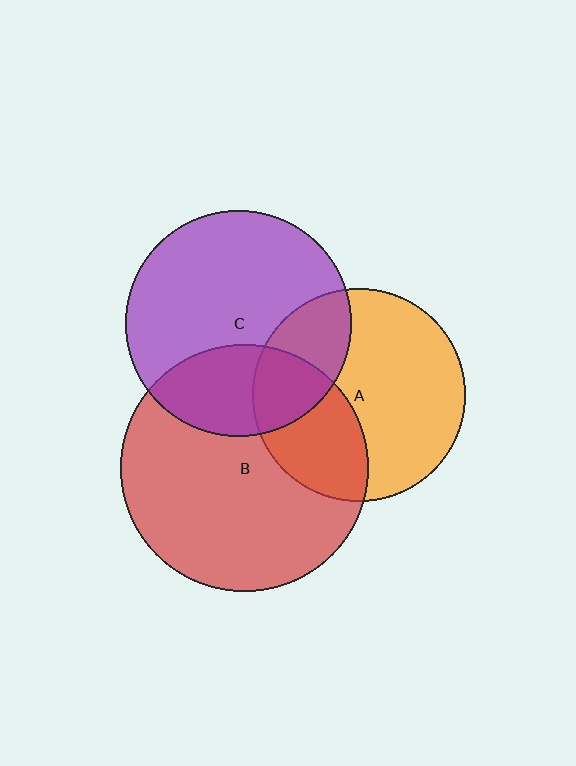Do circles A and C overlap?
Yes.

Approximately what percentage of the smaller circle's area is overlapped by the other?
Approximately 25%.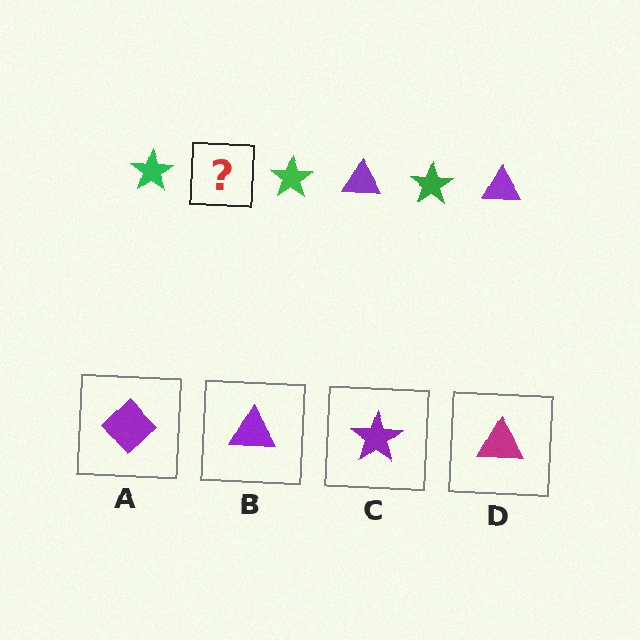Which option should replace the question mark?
Option B.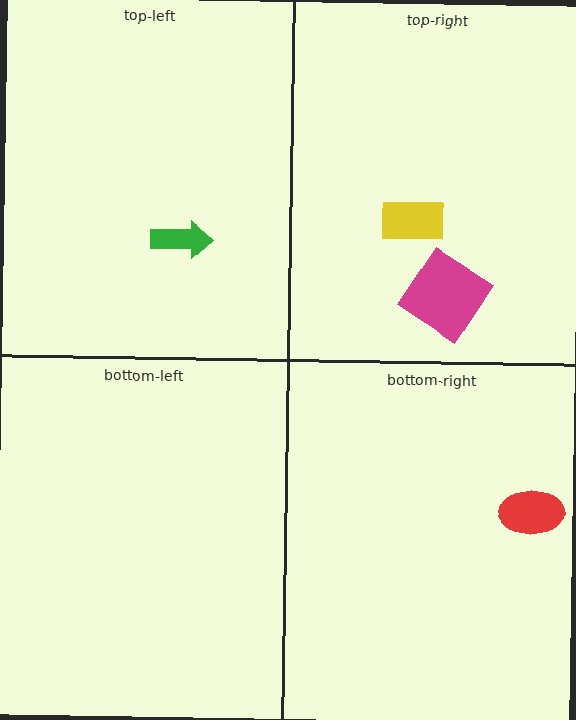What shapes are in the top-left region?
The green arrow.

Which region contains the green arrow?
The top-left region.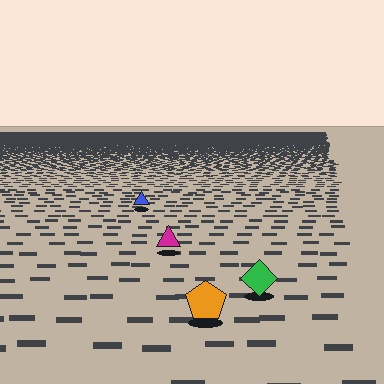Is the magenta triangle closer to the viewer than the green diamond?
No. The green diamond is closer — you can tell from the texture gradient: the ground texture is coarser near it.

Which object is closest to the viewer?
The orange pentagon is closest. The texture marks near it are larger and more spread out.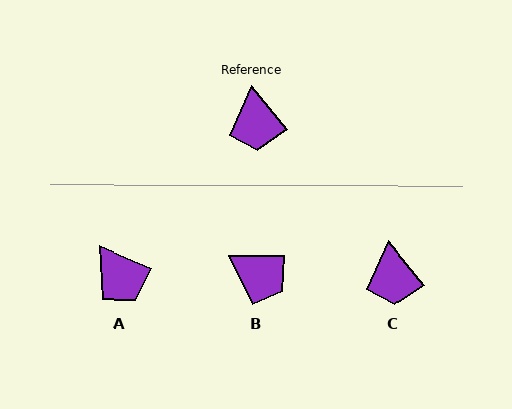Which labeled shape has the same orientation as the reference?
C.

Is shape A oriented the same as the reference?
No, it is off by about 28 degrees.